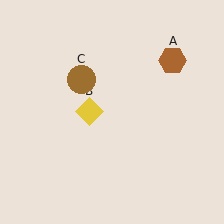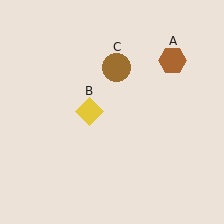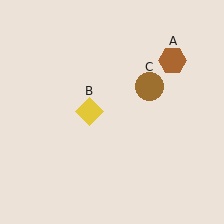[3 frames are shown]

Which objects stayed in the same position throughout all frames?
Brown hexagon (object A) and yellow diamond (object B) remained stationary.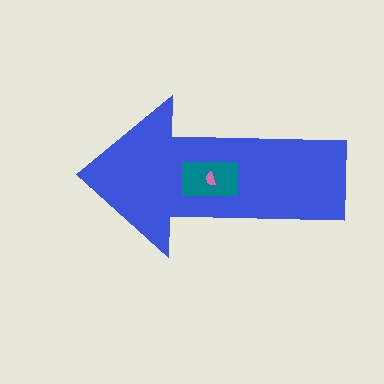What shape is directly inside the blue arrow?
The teal rectangle.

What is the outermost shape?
The blue arrow.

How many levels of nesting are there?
3.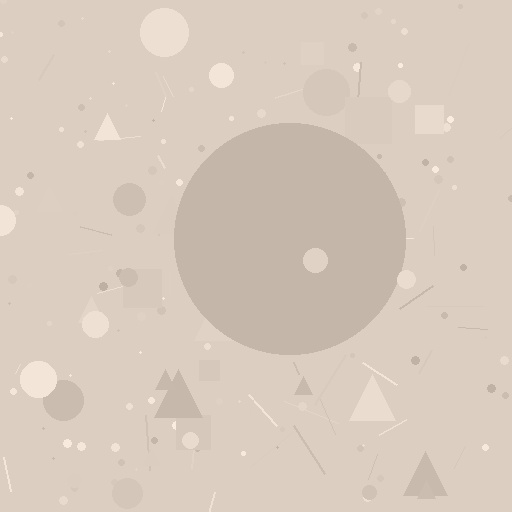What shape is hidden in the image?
A circle is hidden in the image.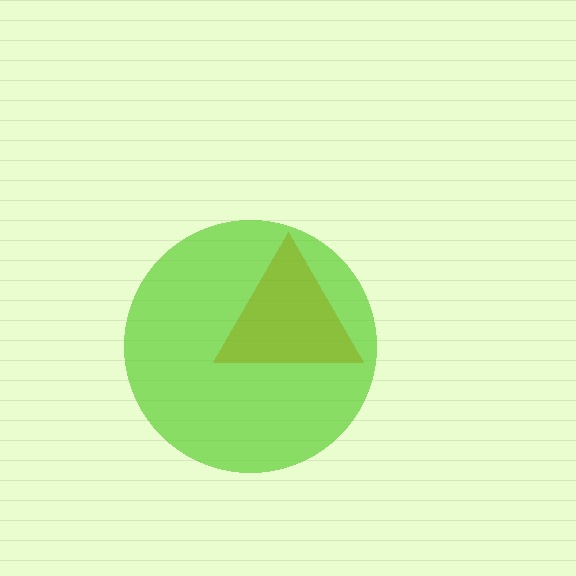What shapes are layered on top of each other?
The layered shapes are: an orange triangle, a lime circle.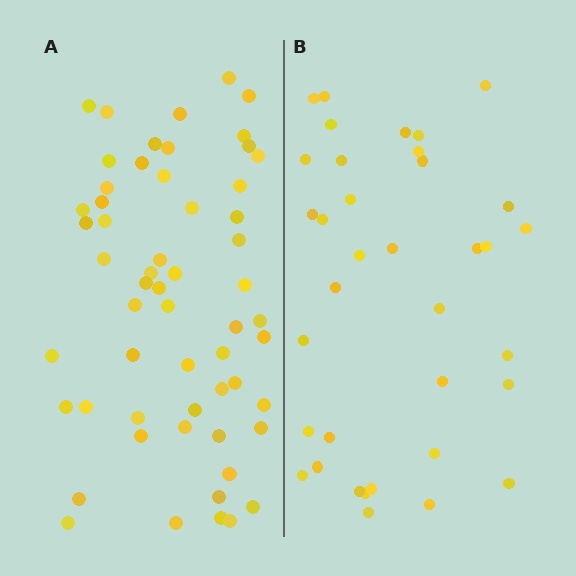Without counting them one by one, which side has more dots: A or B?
Region A (the left region) has more dots.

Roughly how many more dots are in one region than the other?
Region A has approximately 20 more dots than region B.